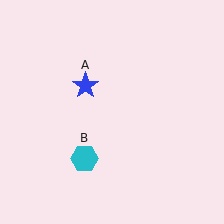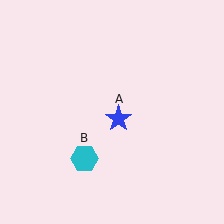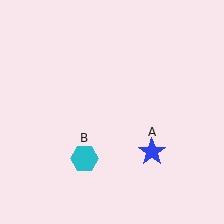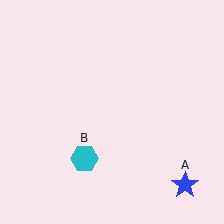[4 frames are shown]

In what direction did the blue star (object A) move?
The blue star (object A) moved down and to the right.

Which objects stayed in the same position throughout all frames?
Cyan hexagon (object B) remained stationary.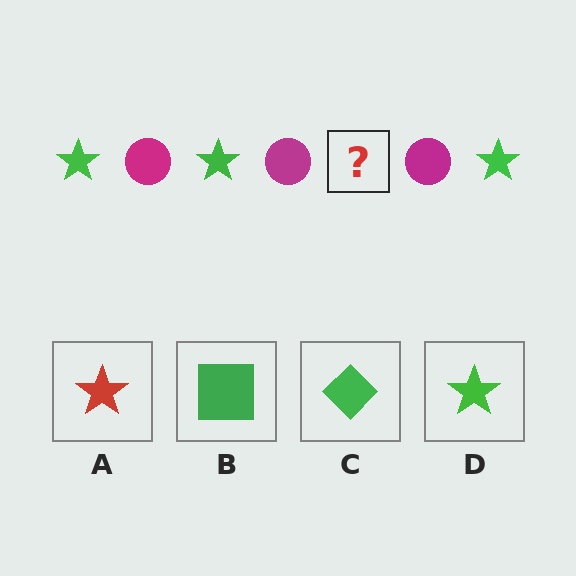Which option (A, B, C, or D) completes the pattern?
D.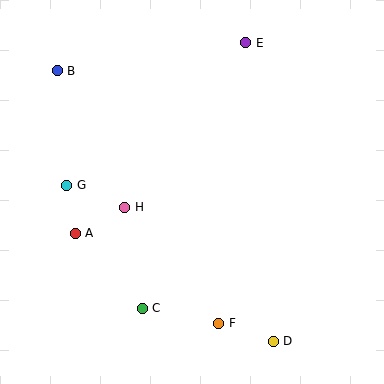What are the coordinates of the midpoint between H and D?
The midpoint between H and D is at (199, 274).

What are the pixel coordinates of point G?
Point G is at (67, 185).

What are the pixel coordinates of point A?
Point A is at (75, 233).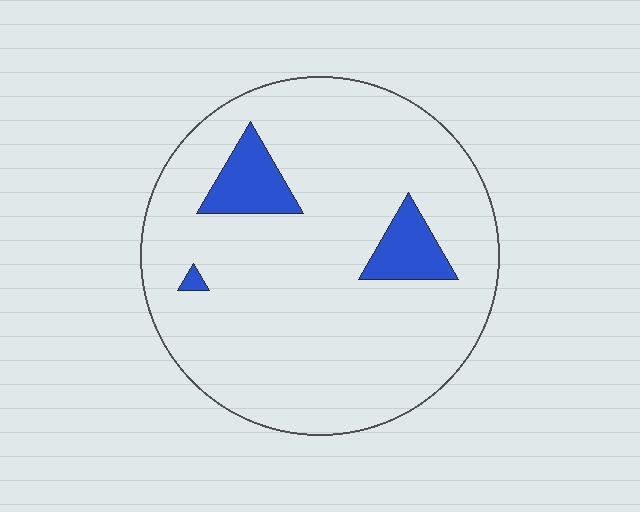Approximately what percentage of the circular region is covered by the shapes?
Approximately 10%.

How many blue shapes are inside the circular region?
3.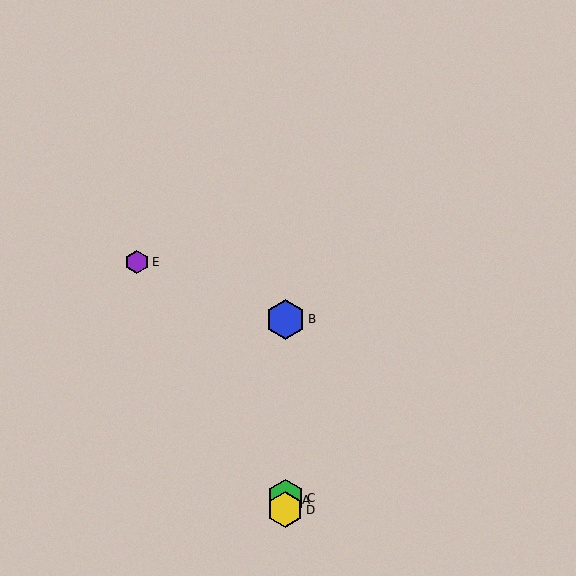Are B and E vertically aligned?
No, B is at x≈285 and E is at x≈137.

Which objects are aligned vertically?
Objects A, B, C, D are aligned vertically.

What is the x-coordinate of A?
Object A is at x≈285.